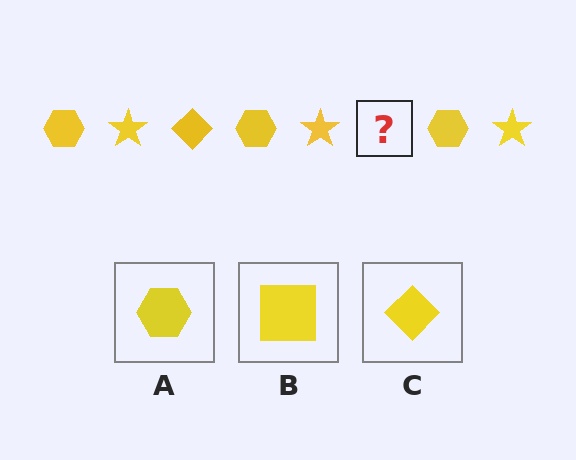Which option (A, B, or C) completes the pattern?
C.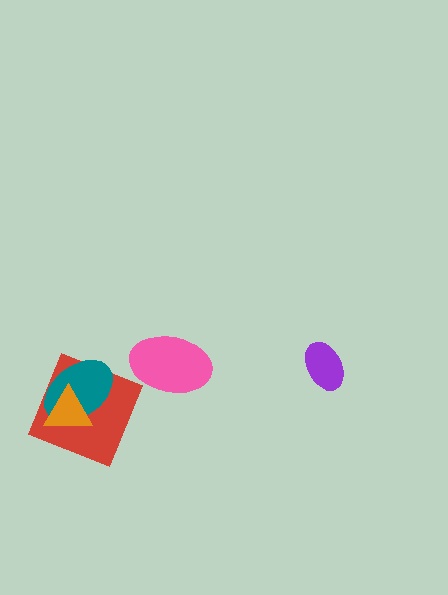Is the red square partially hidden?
Yes, it is partially covered by another shape.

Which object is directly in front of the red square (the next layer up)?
The teal ellipse is directly in front of the red square.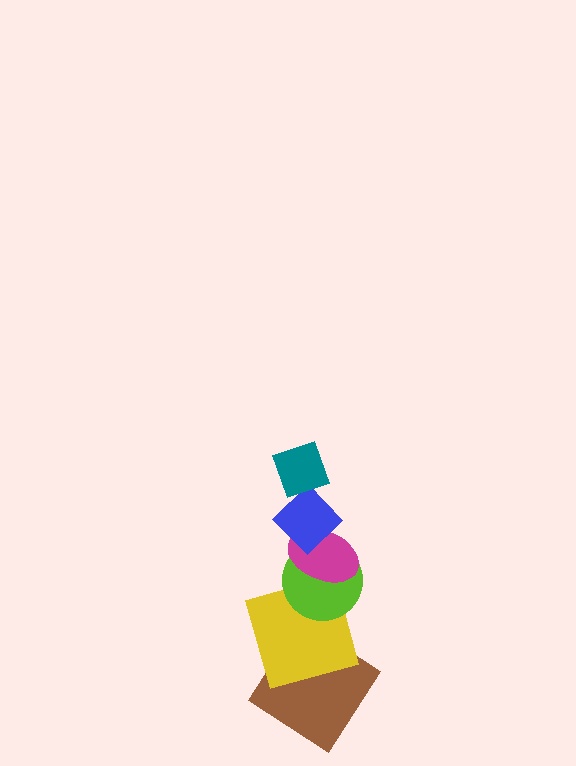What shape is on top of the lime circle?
The magenta ellipse is on top of the lime circle.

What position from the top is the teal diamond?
The teal diamond is 1st from the top.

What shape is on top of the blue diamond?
The teal diamond is on top of the blue diamond.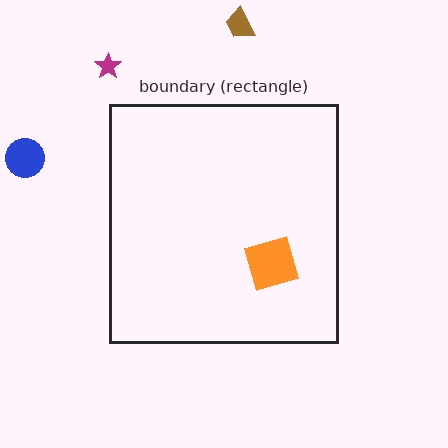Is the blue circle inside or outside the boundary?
Outside.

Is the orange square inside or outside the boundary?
Inside.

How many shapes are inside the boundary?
1 inside, 3 outside.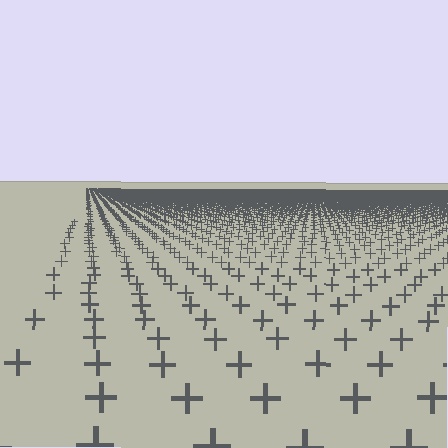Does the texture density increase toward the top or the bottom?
Density increases toward the top.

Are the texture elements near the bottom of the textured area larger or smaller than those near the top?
Larger. Near the bottom, elements are closer to the viewer and appear at a bigger on-screen size.